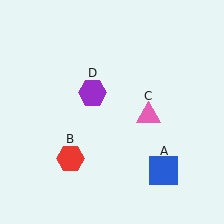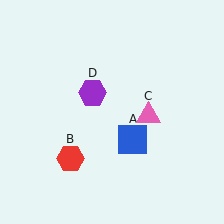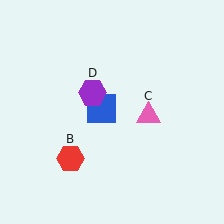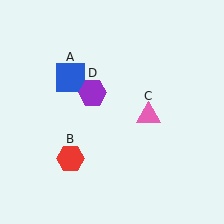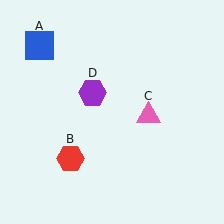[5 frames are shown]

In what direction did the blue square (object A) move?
The blue square (object A) moved up and to the left.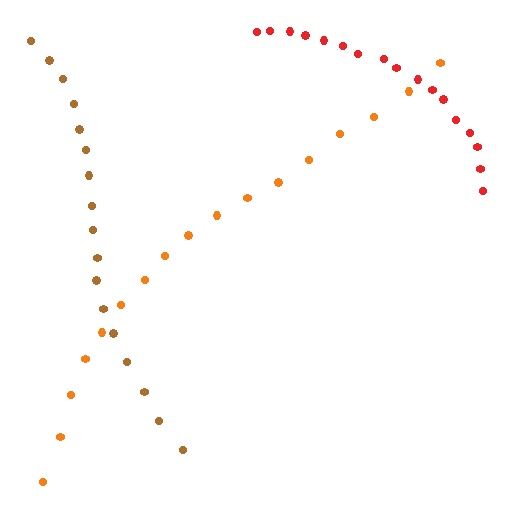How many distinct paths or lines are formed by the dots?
There are 3 distinct paths.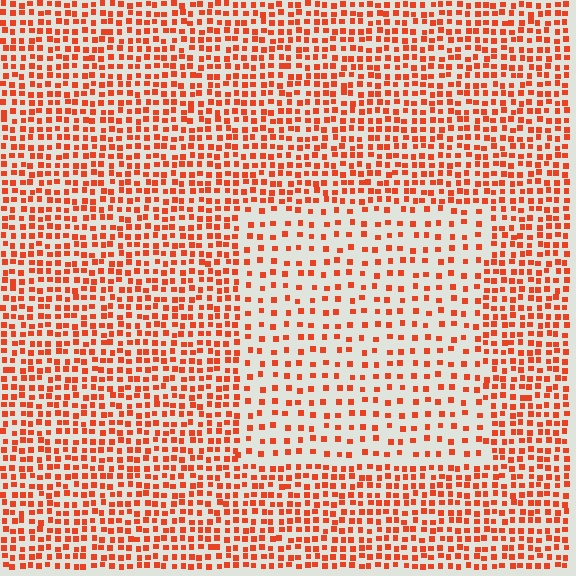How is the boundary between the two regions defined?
The boundary is defined by a change in element density (approximately 2.0x ratio). All elements are the same color, size, and shape.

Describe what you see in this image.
The image contains small red elements arranged at two different densities. A rectangle-shaped region is visible where the elements are less densely packed than the surrounding area.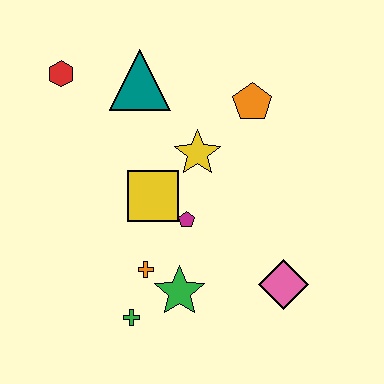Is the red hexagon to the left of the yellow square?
Yes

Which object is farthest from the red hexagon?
The pink diamond is farthest from the red hexagon.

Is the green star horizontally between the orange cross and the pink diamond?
Yes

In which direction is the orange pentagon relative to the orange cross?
The orange pentagon is above the orange cross.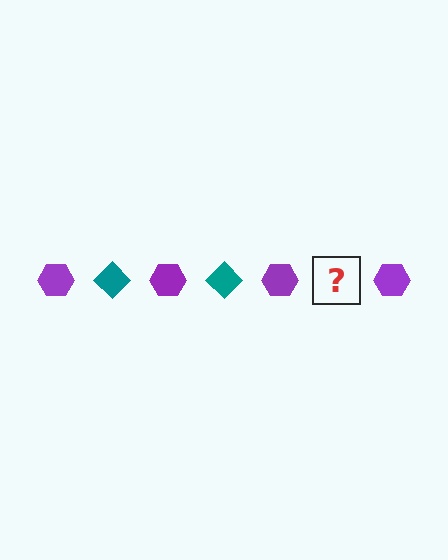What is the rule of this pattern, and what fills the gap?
The rule is that the pattern alternates between purple hexagon and teal diamond. The gap should be filled with a teal diamond.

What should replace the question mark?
The question mark should be replaced with a teal diamond.